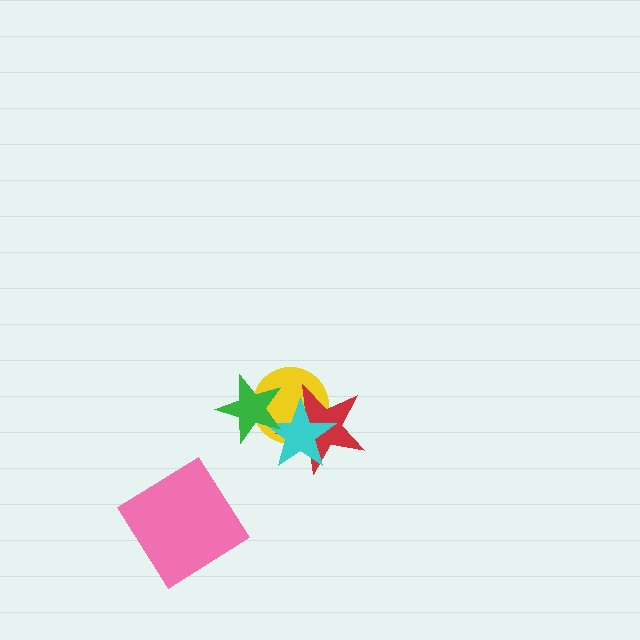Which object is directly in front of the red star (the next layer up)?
The cyan star is directly in front of the red star.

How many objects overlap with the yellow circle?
3 objects overlap with the yellow circle.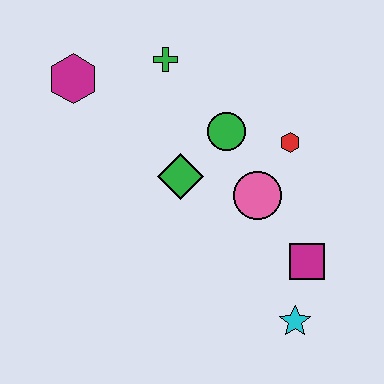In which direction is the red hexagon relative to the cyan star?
The red hexagon is above the cyan star.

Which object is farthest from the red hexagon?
The magenta hexagon is farthest from the red hexagon.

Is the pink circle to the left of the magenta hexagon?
No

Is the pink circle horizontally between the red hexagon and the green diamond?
Yes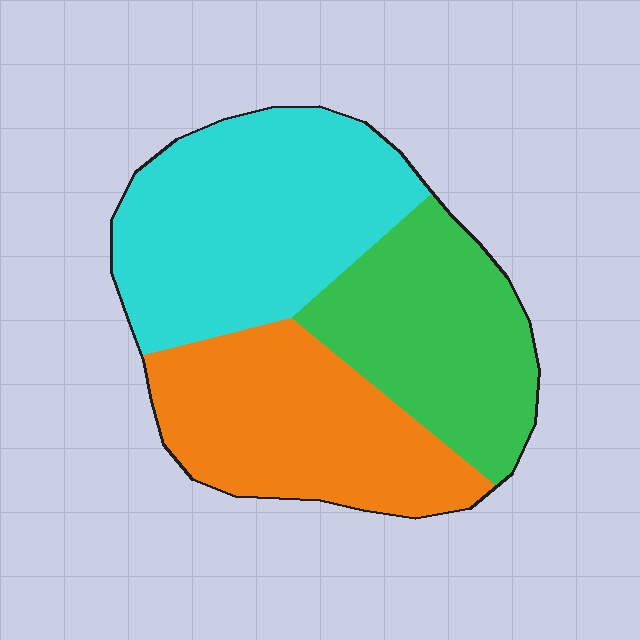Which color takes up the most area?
Cyan, at roughly 40%.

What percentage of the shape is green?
Green covers about 30% of the shape.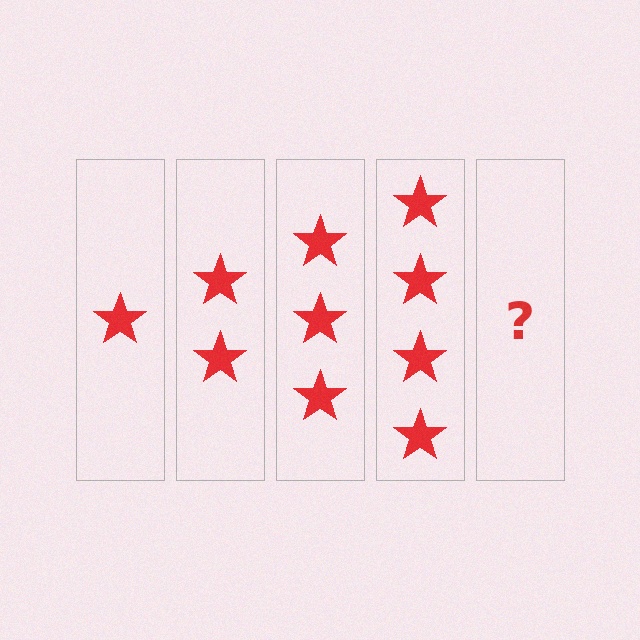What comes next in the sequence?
The next element should be 5 stars.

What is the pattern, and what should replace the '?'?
The pattern is that each step adds one more star. The '?' should be 5 stars.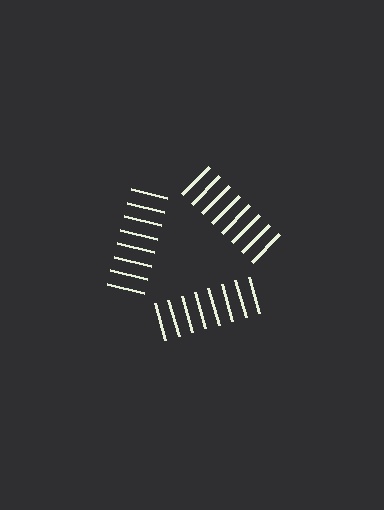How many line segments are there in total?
24 — 8 along each of the 3 edges.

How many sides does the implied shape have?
3 sides — the line-ends trace a triangle.